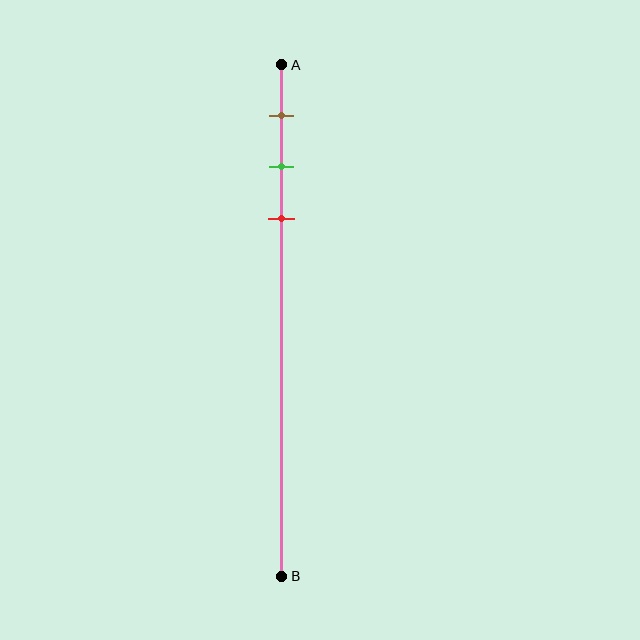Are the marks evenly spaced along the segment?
Yes, the marks are approximately evenly spaced.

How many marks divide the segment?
There are 3 marks dividing the segment.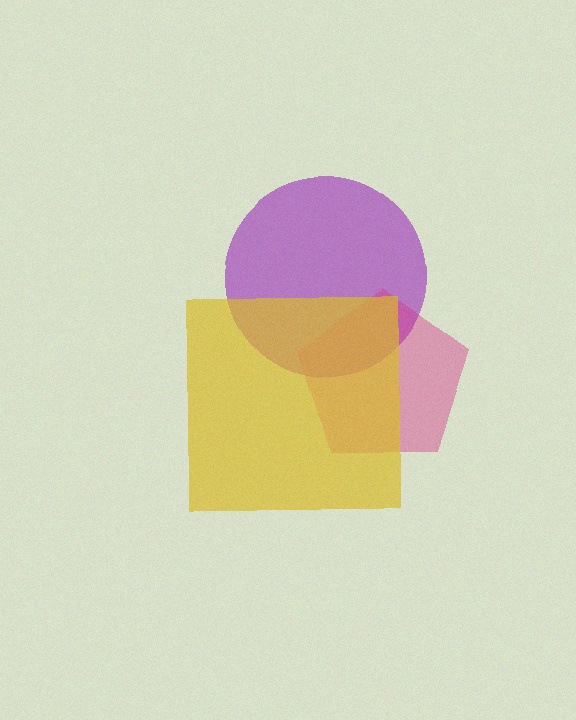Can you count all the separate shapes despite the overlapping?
Yes, there are 3 separate shapes.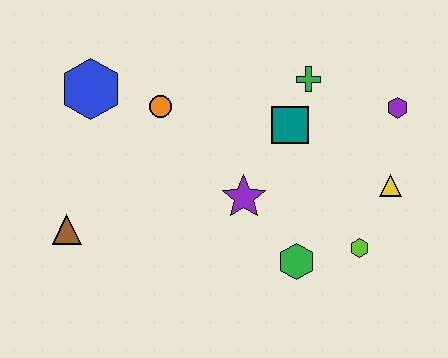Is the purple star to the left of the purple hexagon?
Yes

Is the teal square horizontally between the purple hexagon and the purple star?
Yes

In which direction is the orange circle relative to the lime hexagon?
The orange circle is to the left of the lime hexagon.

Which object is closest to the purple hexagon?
The yellow triangle is closest to the purple hexagon.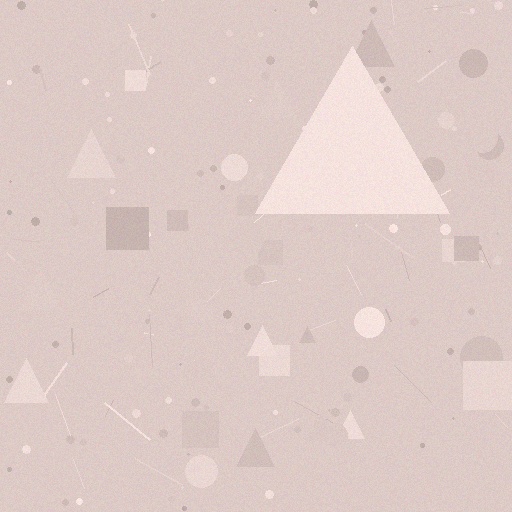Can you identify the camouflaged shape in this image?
The camouflaged shape is a triangle.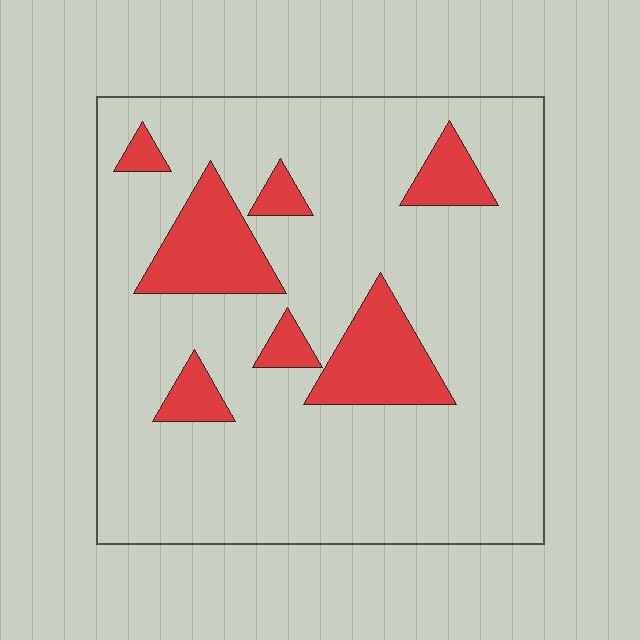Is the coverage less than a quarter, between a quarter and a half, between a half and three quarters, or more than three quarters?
Less than a quarter.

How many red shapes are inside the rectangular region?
7.